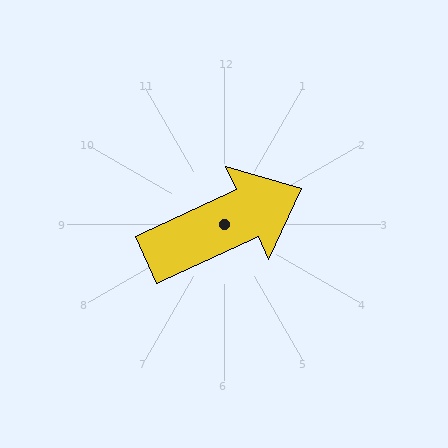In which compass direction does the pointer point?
Northeast.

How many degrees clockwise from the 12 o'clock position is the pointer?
Approximately 65 degrees.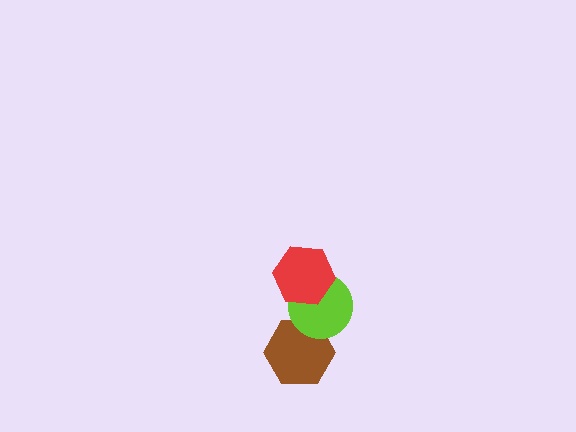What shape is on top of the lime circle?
The red hexagon is on top of the lime circle.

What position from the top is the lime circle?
The lime circle is 2nd from the top.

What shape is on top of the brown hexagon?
The lime circle is on top of the brown hexagon.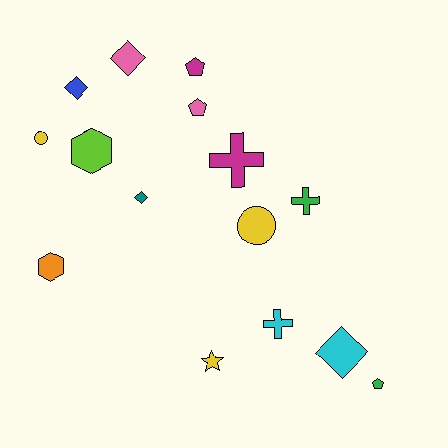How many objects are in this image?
There are 15 objects.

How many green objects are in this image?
There are 2 green objects.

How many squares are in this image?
There are no squares.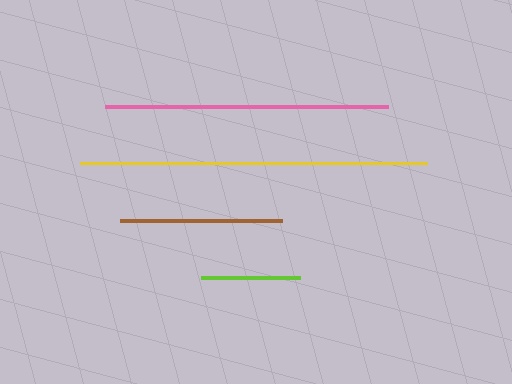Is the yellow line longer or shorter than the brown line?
The yellow line is longer than the brown line.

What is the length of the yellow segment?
The yellow segment is approximately 347 pixels long.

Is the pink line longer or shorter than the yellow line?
The yellow line is longer than the pink line.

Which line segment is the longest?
The yellow line is the longest at approximately 347 pixels.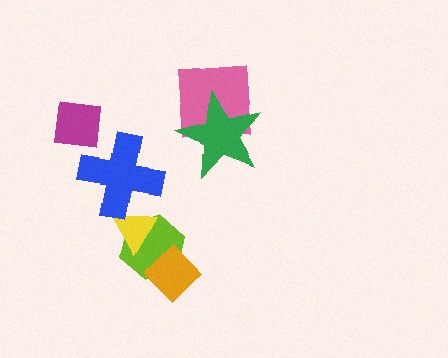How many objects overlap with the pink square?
1 object overlaps with the pink square.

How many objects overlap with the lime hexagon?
2 objects overlap with the lime hexagon.